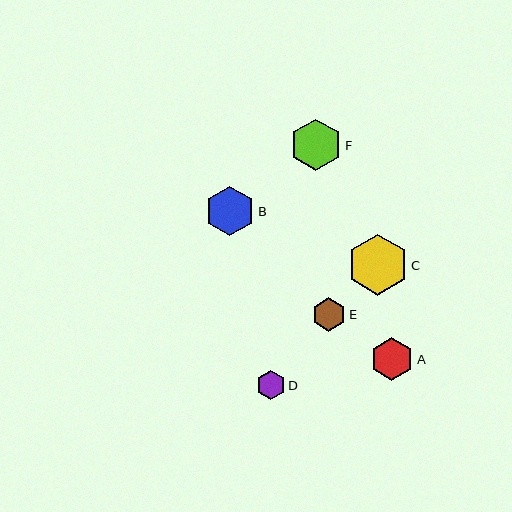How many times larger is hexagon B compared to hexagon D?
Hexagon B is approximately 1.7 times the size of hexagon D.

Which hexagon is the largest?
Hexagon C is the largest with a size of approximately 60 pixels.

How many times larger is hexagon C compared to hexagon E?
Hexagon C is approximately 1.8 times the size of hexagon E.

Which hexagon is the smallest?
Hexagon D is the smallest with a size of approximately 29 pixels.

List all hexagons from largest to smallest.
From largest to smallest: C, F, B, A, E, D.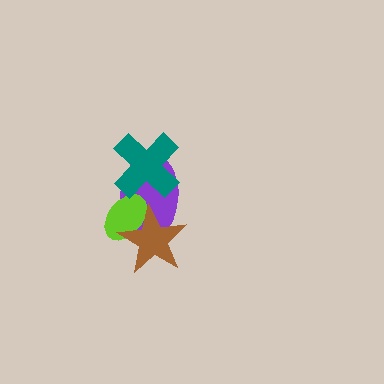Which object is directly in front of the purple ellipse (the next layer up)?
The lime ellipse is directly in front of the purple ellipse.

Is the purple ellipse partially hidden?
Yes, it is partially covered by another shape.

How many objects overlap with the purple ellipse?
3 objects overlap with the purple ellipse.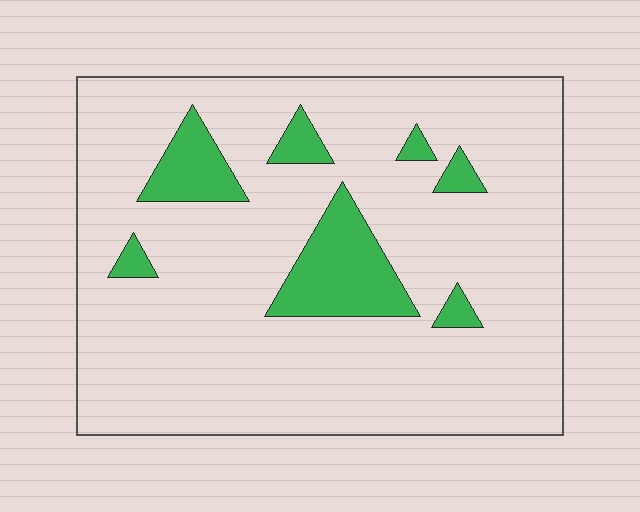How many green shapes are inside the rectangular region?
7.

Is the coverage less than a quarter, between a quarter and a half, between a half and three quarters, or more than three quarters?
Less than a quarter.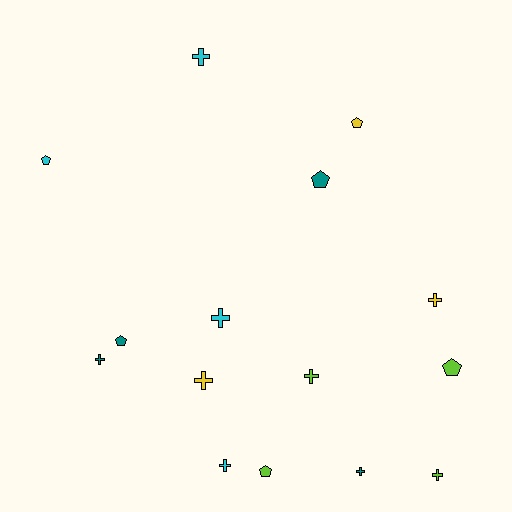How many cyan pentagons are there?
There is 1 cyan pentagon.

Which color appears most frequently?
Teal, with 4 objects.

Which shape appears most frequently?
Cross, with 9 objects.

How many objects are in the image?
There are 15 objects.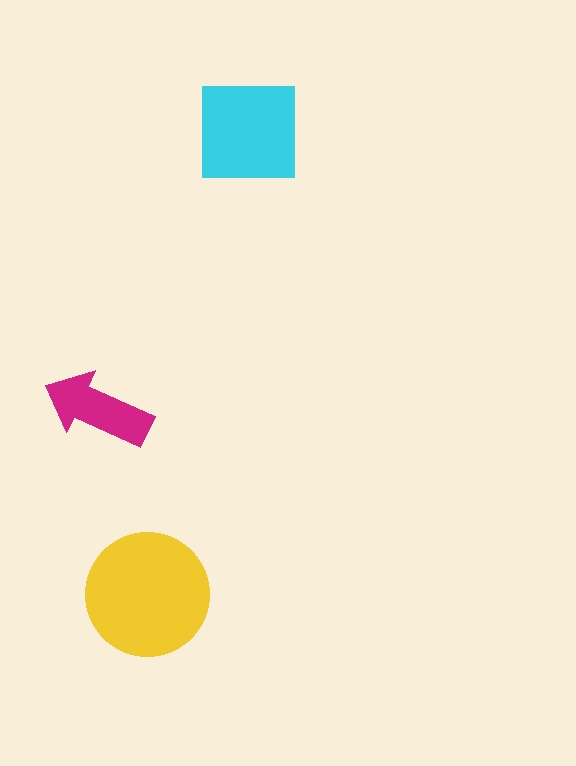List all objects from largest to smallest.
The yellow circle, the cyan square, the magenta arrow.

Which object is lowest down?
The yellow circle is bottommost.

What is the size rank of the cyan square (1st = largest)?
2nd.